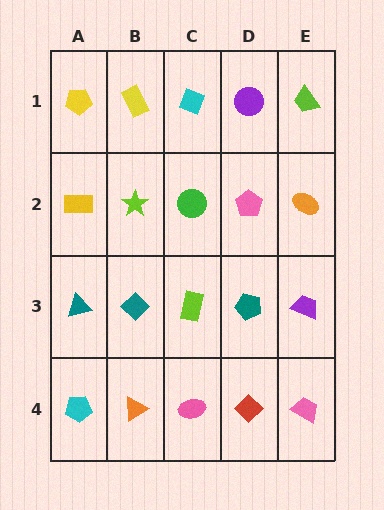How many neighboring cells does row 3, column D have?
4.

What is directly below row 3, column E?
A pink trapezoid.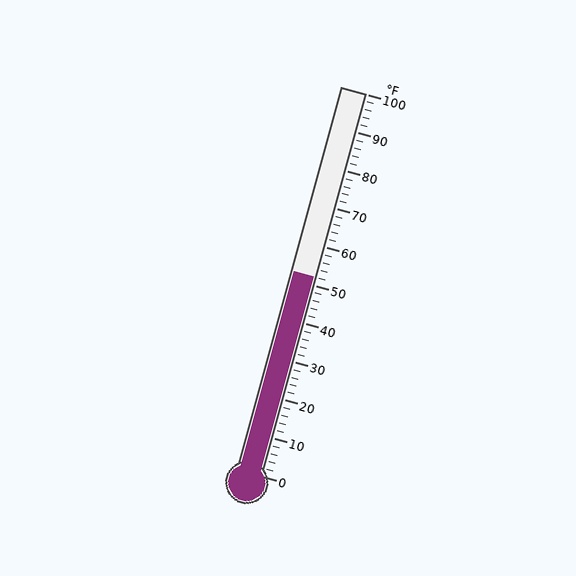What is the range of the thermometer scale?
The thermometer scale ranges from 0°F to 100°F.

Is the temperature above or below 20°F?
The temperature is above 20°F.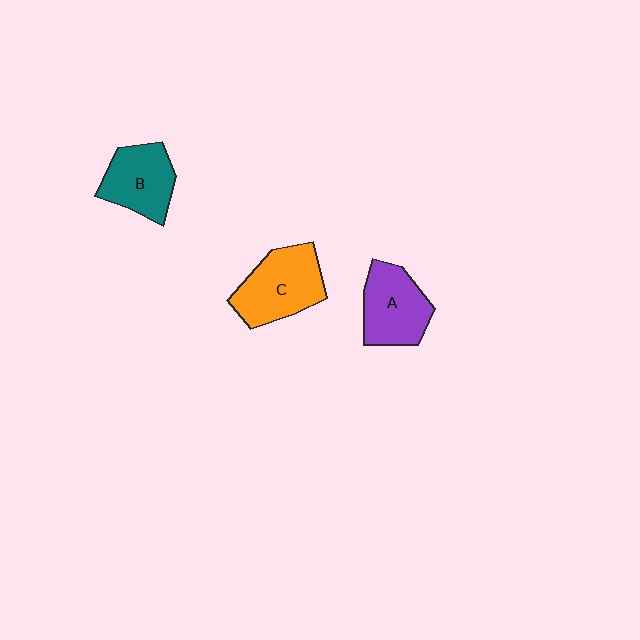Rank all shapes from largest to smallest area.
From largest to smallest: C (orange), A (purple), B (teal).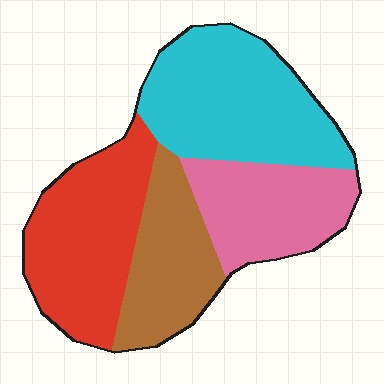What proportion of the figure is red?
Red covers around 30% of the figure.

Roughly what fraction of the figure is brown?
Brown takes up about one fifth (1/5) of the figure.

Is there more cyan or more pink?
Cyan.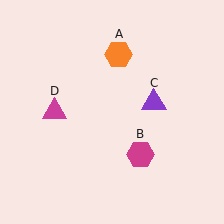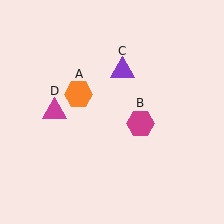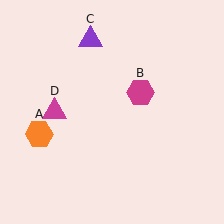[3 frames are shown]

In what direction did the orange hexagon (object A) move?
The orange hexagon (object A) moved down and to the left.